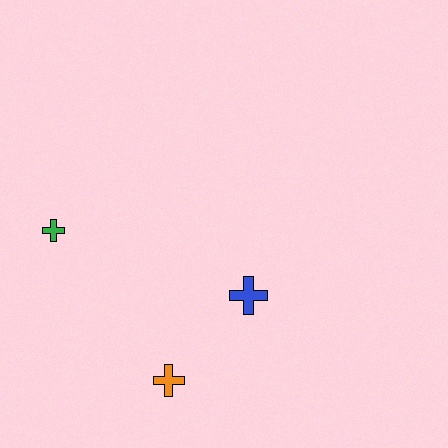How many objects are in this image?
There are 3 objects.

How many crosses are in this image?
There are 3 crosses.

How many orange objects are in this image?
There is 1 orange object.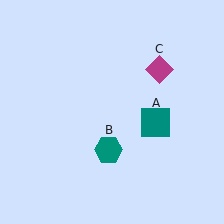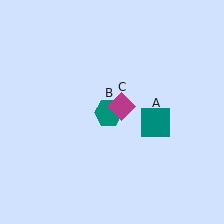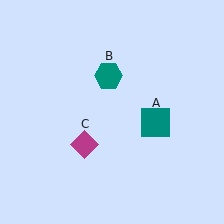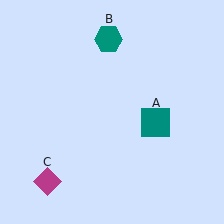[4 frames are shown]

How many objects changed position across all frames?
2 objects changed position: teal hexagon (object B), magenta diamond (object C).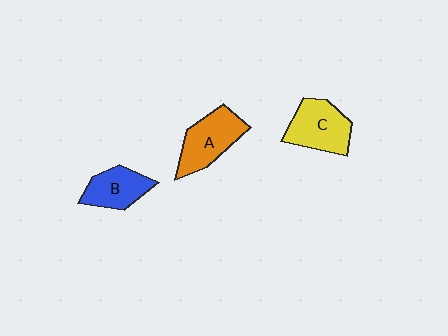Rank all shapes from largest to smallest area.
From largest to smallest: A (orange), C (yellow), B (blue).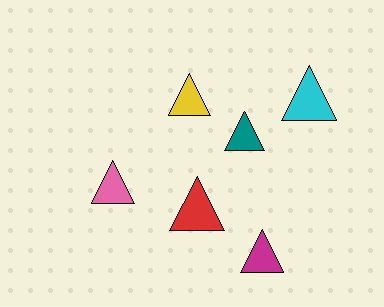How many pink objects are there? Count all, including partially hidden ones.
There is 1 pink object.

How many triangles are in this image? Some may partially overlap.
There are 6 triangles.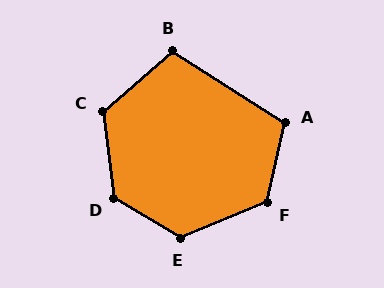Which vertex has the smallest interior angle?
B, at approximately 107 degrees.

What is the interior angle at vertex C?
Approximately 124 degrees (obtuse).